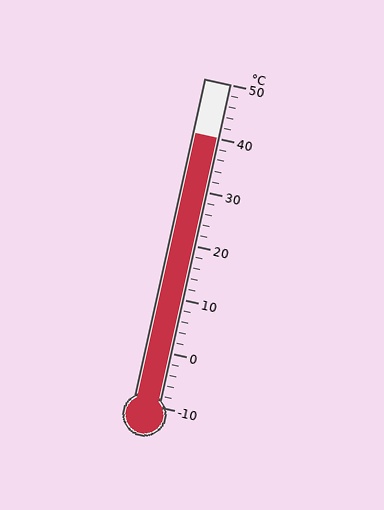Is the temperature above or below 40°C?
The temperature is at 40°C.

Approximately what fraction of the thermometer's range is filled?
The thermometer is filled to approximately 85% of its range.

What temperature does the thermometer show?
The thermometer shows approximately 40°C.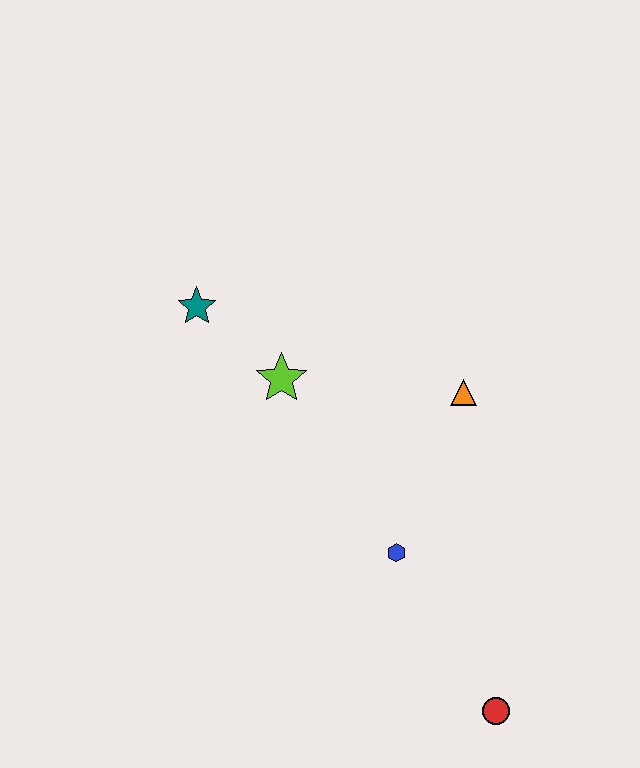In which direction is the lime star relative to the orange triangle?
The lime star is to the left of the orange triangle.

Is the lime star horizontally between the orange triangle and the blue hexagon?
No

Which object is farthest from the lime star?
The red circle is farthest from the lime star.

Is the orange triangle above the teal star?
No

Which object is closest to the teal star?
The lime star is closest to the teal star.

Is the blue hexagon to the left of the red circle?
Yes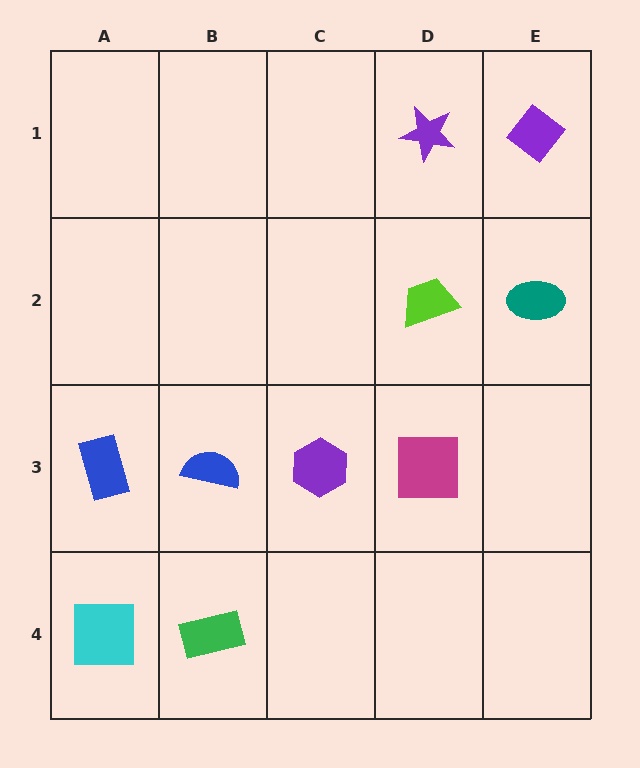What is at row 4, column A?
A cyan square.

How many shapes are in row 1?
2 shapes.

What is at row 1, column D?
A purple star.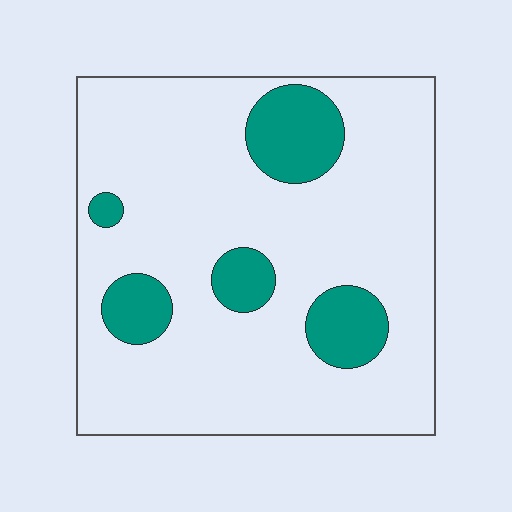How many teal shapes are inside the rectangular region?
5.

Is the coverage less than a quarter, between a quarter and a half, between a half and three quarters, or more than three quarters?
Less than a quarter.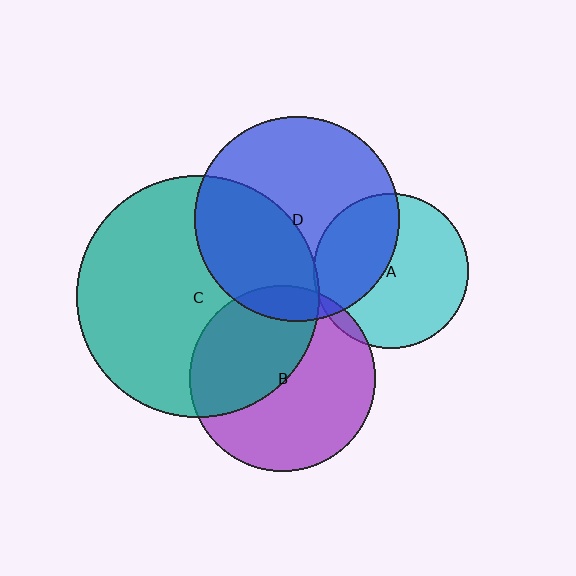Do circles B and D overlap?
Yes.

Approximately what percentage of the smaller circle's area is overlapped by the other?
Approximately 10%.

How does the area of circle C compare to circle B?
Approximately 1.7 times.